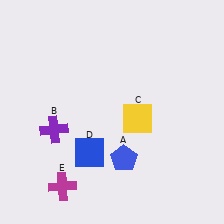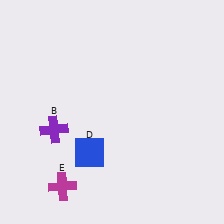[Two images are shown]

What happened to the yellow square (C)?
The yellow square (C) was removed in Image 2. It was in the bottom-right area of Image 1.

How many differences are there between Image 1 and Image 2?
There are 2 differences between the two images.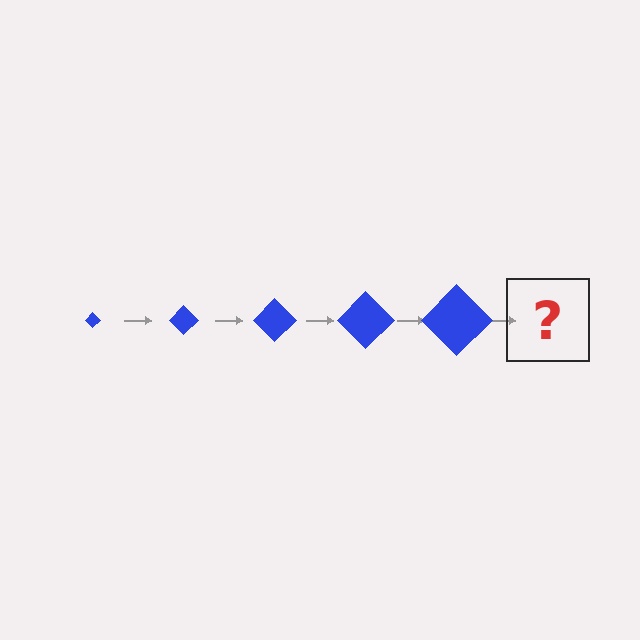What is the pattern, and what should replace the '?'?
The pattern is that the diamond gets progressively larger each step. The '?' should be a blue diamond, larger than the previous one.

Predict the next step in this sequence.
The next step is a blue diamond, larger than the previous one.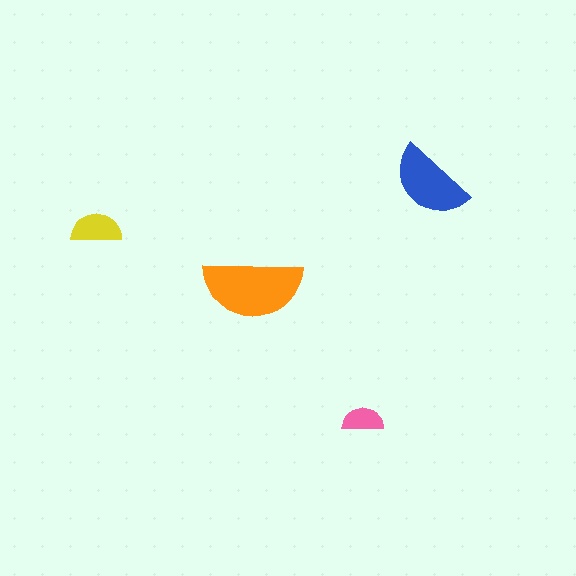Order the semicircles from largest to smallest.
the orange one, the blue one, the yellow one, the pink one.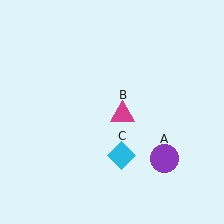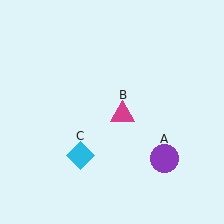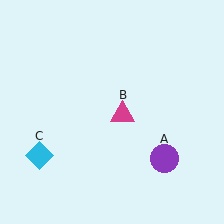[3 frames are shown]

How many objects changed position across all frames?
1 object changed position: cyan diamond (object C).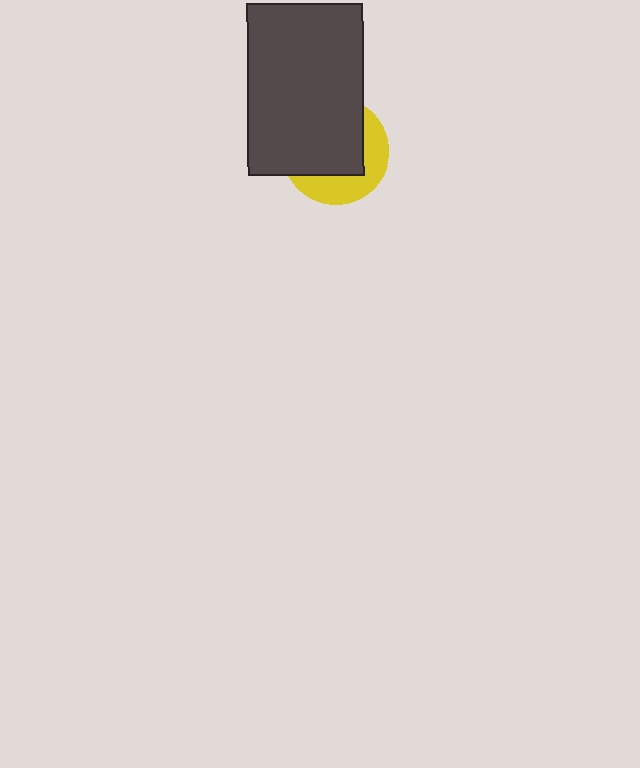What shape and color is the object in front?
The object in front is a dark gray rectangle.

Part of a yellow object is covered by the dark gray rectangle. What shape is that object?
It is a circle.